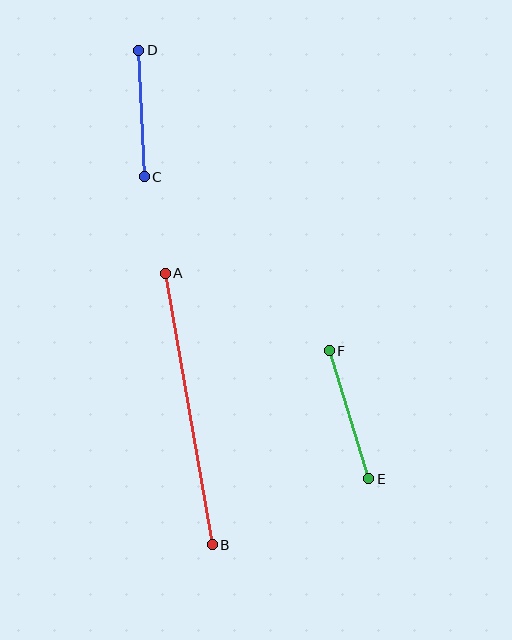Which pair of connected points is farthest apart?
Points A and B are farthest apart.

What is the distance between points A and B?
The distance is approximately 275 pixels.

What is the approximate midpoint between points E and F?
The midpoint is at approximately (349, 415) pixels.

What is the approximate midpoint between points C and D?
The midpoint is at approximately (141, 114) pixels.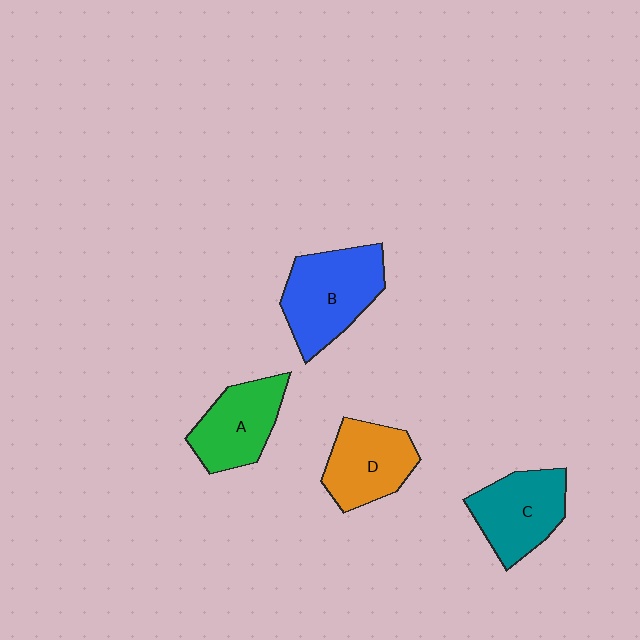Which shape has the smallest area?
Shape A (green).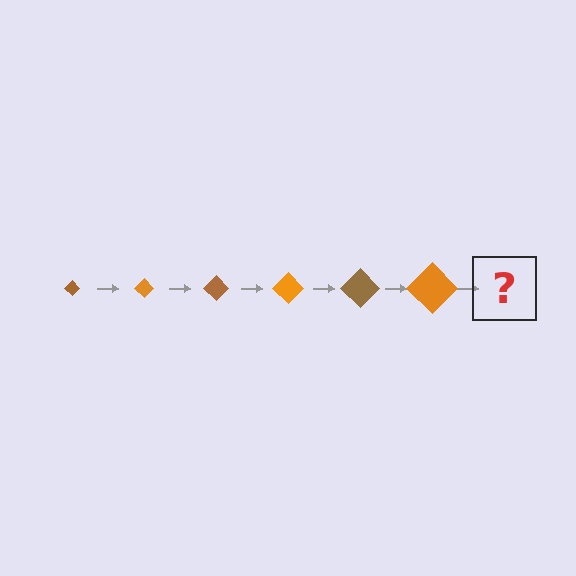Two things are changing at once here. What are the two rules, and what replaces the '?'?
The two rules are that the diamond grows larger each step and the color cycles through brown and orange. The '?' should be a brown diamond, larger than the previous one.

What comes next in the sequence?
The next element should be a brown diamond, larger than the previous one.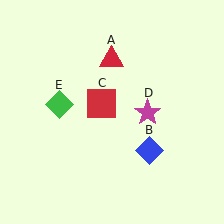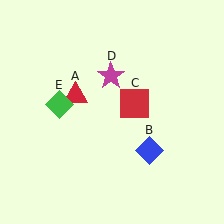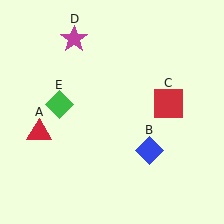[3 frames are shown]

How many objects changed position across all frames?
3 objects changed position: red triangle (object A), red square (object C), magenta star (object D).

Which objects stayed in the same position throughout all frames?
Blue diamond (object B) and green diamond (object E) remained stationary.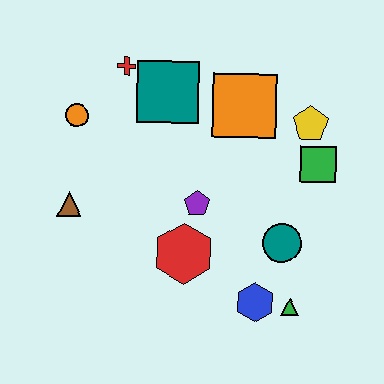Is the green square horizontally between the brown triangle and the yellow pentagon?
No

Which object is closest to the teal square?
The red cross is closest to the teal square.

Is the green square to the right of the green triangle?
Yes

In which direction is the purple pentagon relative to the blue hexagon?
The purple pentagon is above the blue hexagon.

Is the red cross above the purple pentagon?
Yes